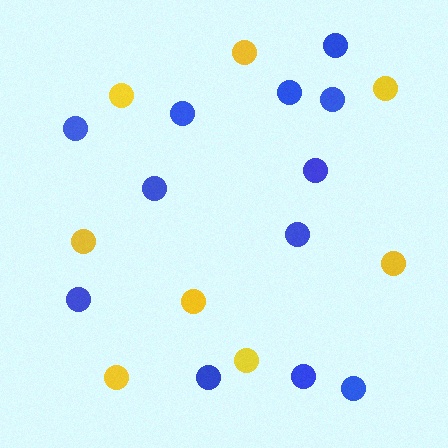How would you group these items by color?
There are 2 groups: one group of blue circles (12) and one group of yellow circles (8).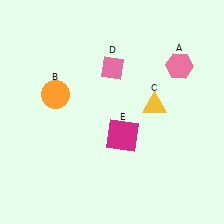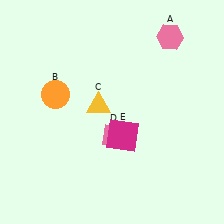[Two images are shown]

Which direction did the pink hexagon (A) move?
The pink hexagon (A) moved up.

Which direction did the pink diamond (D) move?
The pink diamond (D) moved down.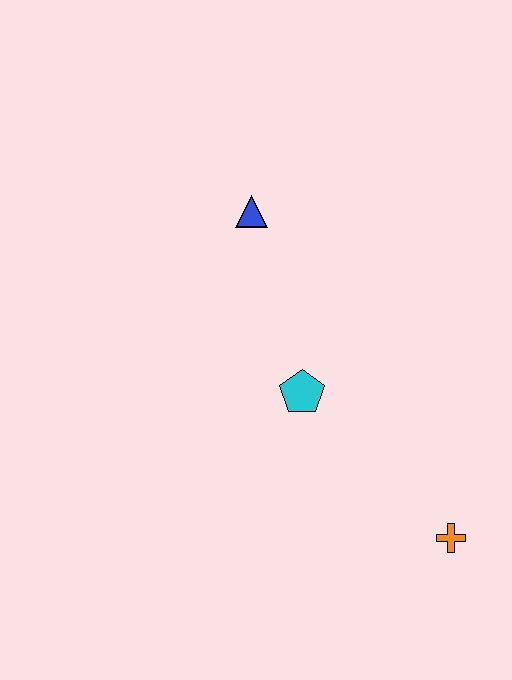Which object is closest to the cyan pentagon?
The blue triangle is closest to the cyan pentagon.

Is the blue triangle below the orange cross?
No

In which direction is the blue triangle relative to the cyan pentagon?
The blue triangle is above the cyan pentagon.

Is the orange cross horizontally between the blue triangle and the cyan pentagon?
No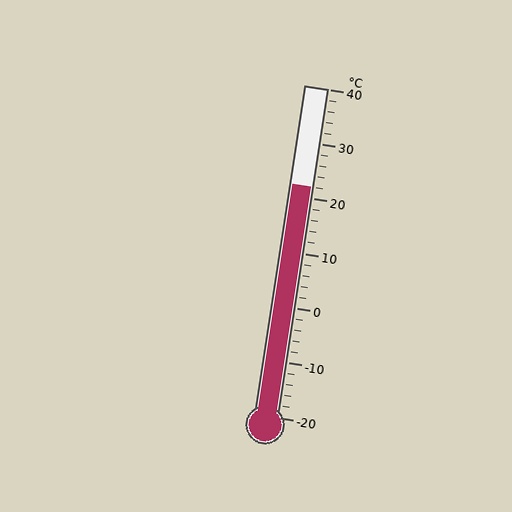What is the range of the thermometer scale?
The thermometer scale ranges from -20°C to 40°C.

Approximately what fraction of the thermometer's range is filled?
The thermometer is filled to approximately 70% of its range.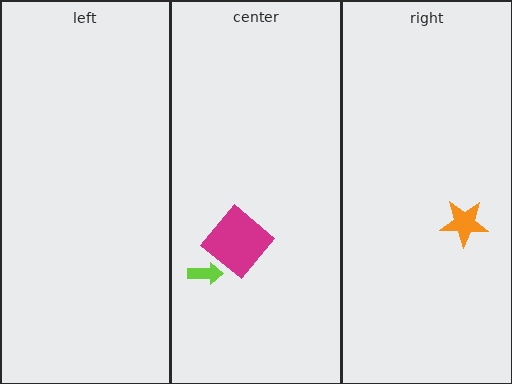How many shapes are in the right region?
1.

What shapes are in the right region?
The orange star.